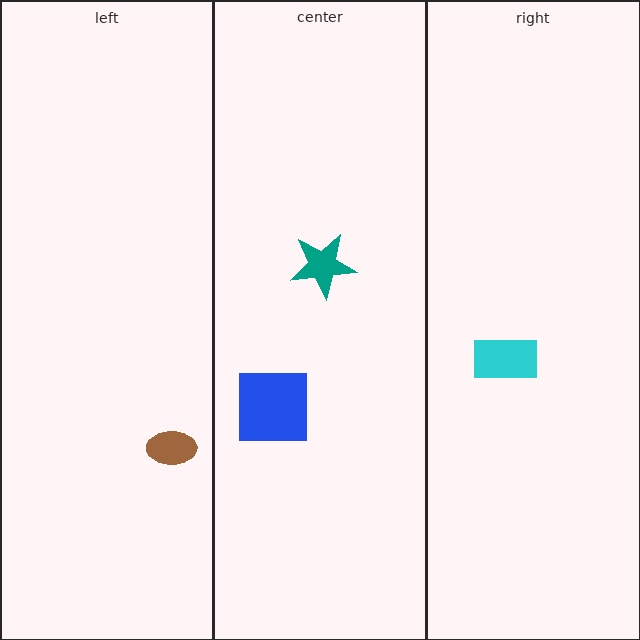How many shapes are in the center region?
2.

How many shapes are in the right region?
1.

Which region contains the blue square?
The center region.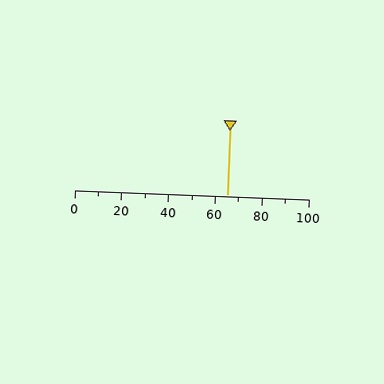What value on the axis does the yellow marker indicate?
The marker indicates approximately 65.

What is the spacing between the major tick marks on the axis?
The major ticks are spaced 20 apart.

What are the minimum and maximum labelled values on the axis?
The axis runs from 0 to 100.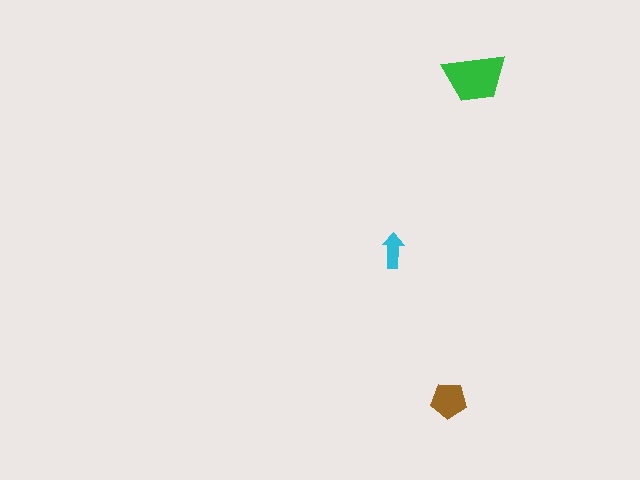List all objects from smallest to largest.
The cyan arrow, the brown pentagon, the green trapezoid.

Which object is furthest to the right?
The green trapezoid is rightmost.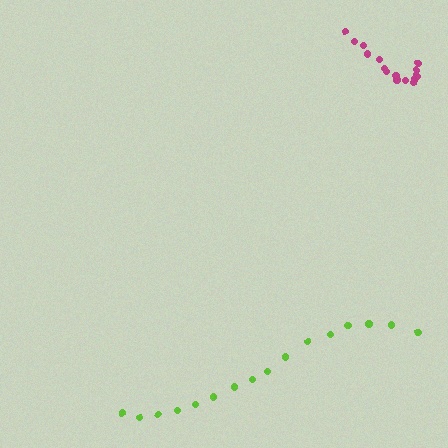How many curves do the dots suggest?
There are 2 distinct paths.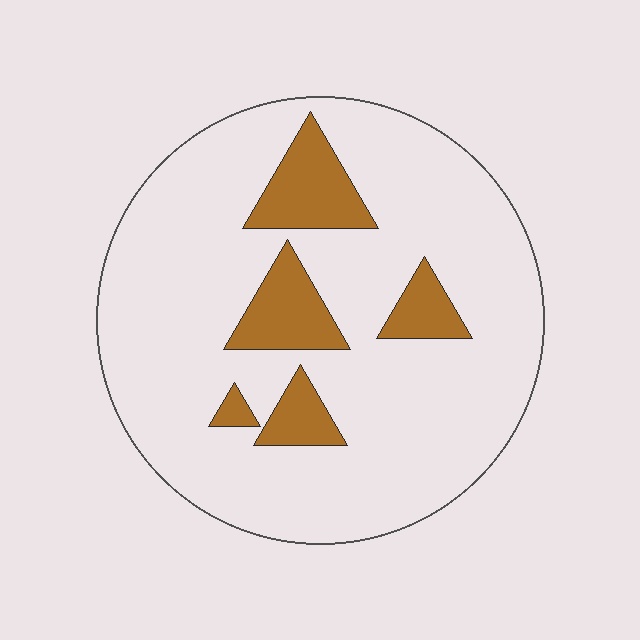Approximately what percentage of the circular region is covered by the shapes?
Approximately 15%.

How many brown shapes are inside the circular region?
5.